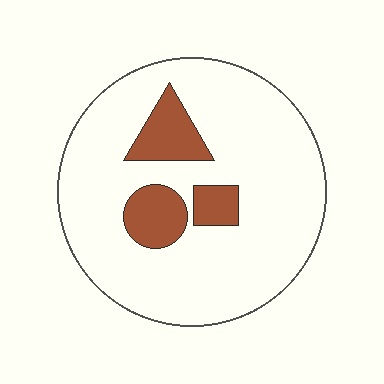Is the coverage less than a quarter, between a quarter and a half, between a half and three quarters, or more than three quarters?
Less than a quarter.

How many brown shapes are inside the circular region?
3.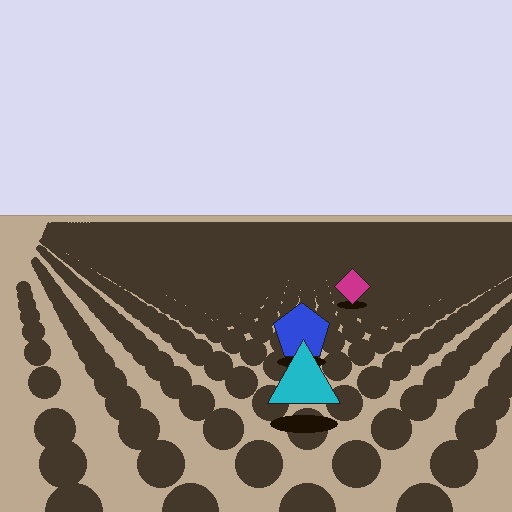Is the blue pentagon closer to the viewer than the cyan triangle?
No. The cyan triangle is closer — you can tell from the texture gradient: the ground texture is coarser near it.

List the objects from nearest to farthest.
From nearest to farthest: the cyan triangle, the blue pentagon, the magenta diamond.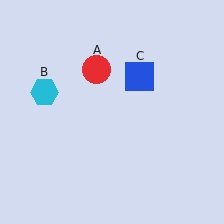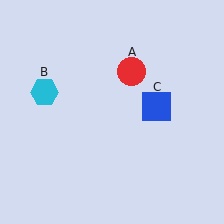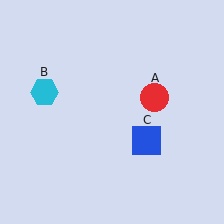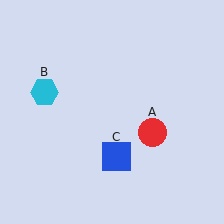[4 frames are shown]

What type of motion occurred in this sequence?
The red circle (object A), blue square (object C) rotated clockwise around the center of the scene.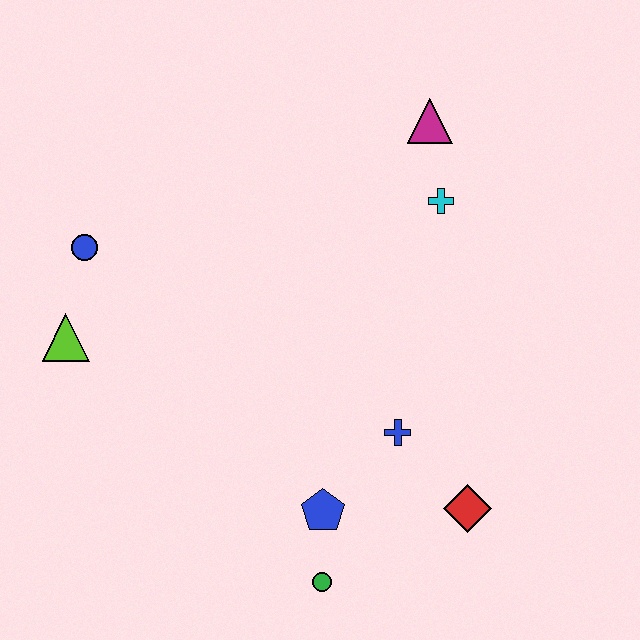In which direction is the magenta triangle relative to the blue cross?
The magenta triangle is above the blue cross.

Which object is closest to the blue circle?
The lime triangle is closest to the blue circle.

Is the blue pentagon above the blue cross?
No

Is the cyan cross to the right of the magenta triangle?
Yes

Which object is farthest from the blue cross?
The blue circle is farthest from the blue cross.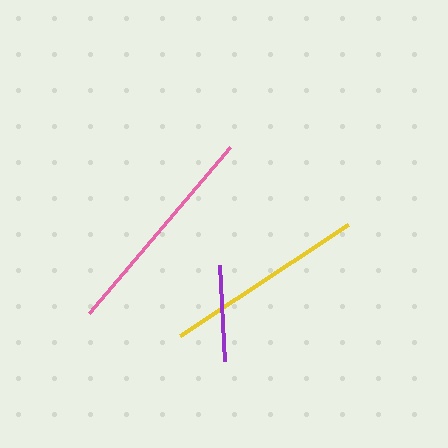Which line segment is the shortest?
The purple line is the shortest at approximately 96 pixels.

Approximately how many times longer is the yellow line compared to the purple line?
The yellow line is approximately 2.1 times the length of the purple line.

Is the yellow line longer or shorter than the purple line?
The yellow line is longer than the purple line.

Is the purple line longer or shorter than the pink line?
The pink line is longer than the purple line.